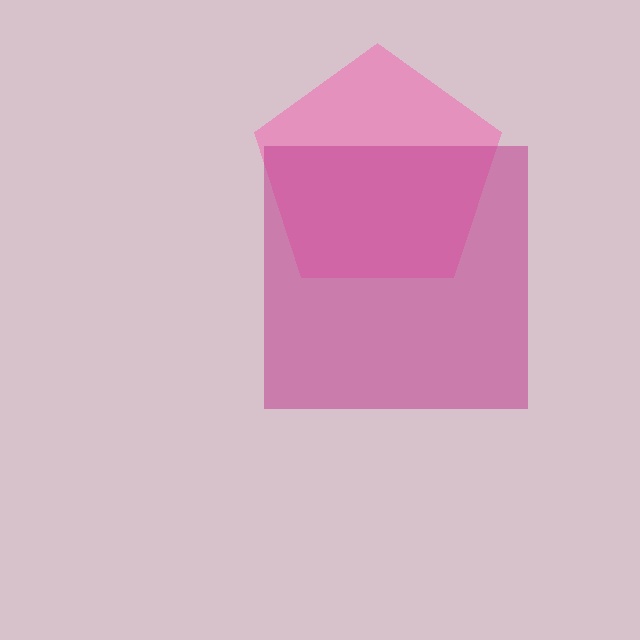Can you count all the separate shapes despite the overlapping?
Yes, there are 2 separate shapes.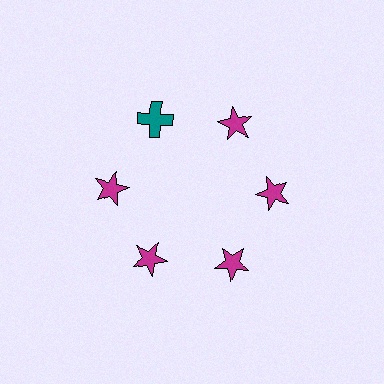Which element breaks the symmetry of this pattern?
The teal cross at roughly the 11 o'clock position breaks the symmetry. All other shapes are magenta stars.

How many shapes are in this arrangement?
There are 6 shapes arranged in a ring pattern.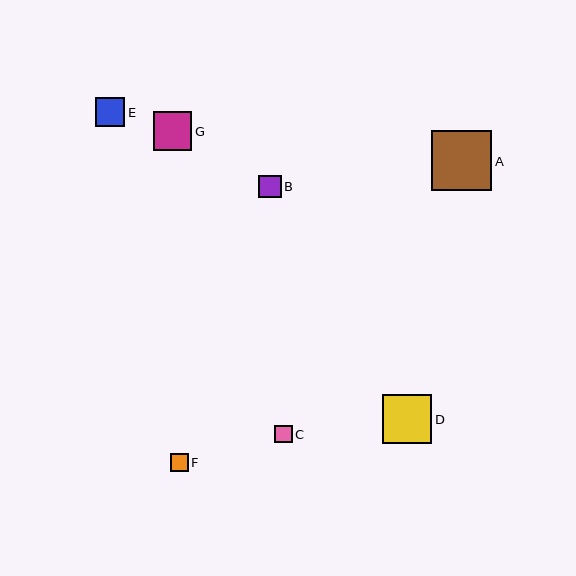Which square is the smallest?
Square C is the smallest with a size of approximately 17 pixels.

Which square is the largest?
Square A is the largest with a size of approximately 60 pixels.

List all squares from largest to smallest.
From largest to smallest: A, D, G, E, B, F, C.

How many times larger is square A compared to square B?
Square A is approximately 2.7 times the size of square B.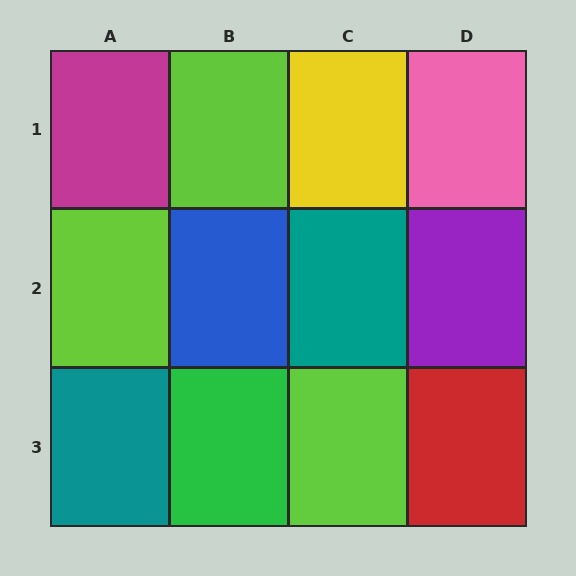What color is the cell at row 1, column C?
Yellow.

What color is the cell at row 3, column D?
Red.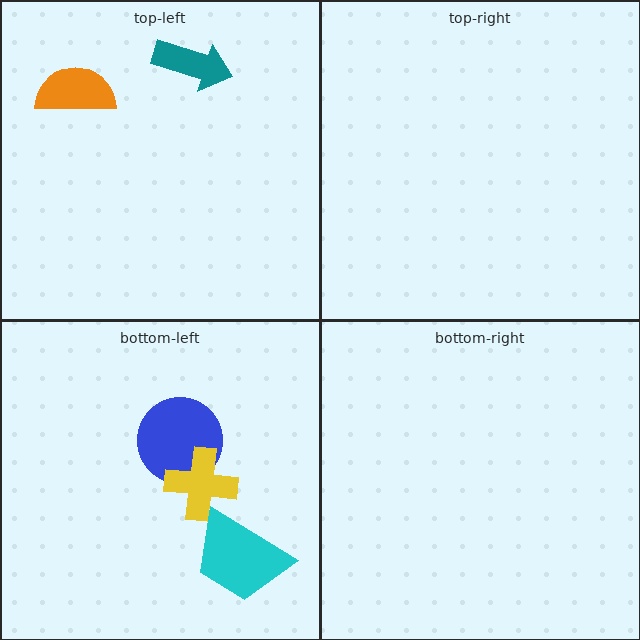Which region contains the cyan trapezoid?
The bottom-left region.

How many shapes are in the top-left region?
2.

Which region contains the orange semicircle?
The top-left region.